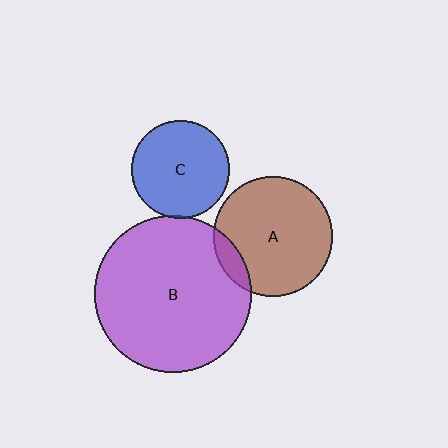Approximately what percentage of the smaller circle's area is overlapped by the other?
Approximately 10%.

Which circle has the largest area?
Circle B (purple).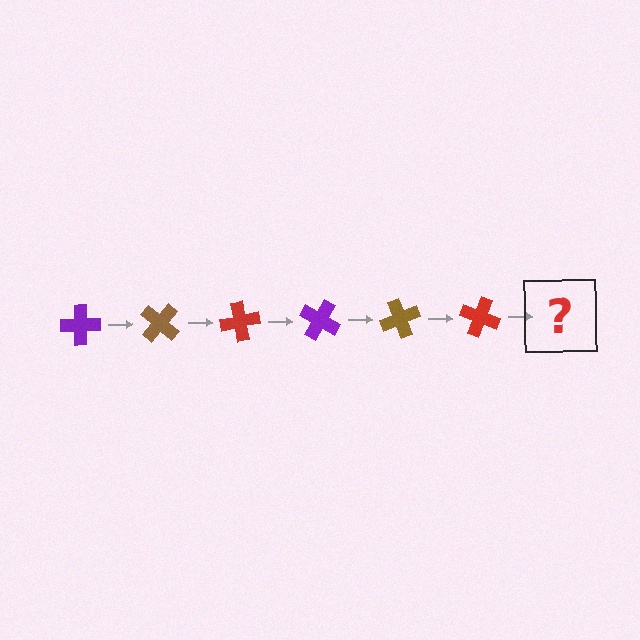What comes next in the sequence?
The next element should be a purple cross, rotated 240 degrees from the start.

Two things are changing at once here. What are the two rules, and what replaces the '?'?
The two rules are that it rotates 40 degrees each step and the color cycles through purple, brown, and red. The '?' should be a purple cross, rotated 240 degrees from the start.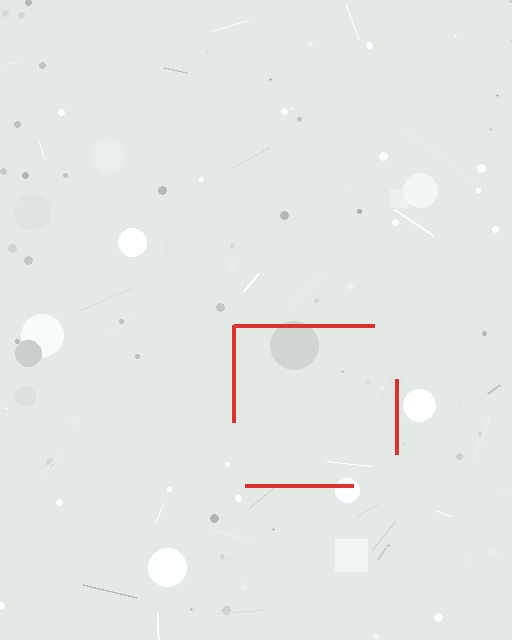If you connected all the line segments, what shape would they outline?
They would outline a square.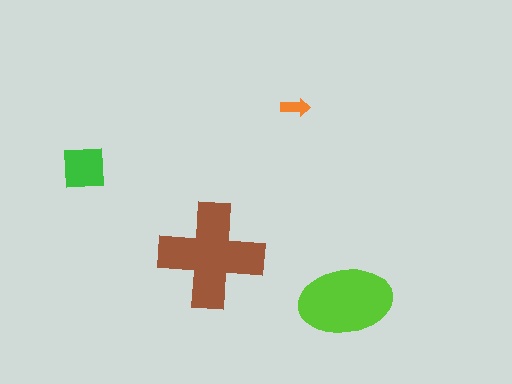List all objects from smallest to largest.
The orange arrow, the green square, the lime ellipse, the brown cross.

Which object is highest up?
The orange arrow is topmost.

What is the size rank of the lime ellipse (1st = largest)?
2nd.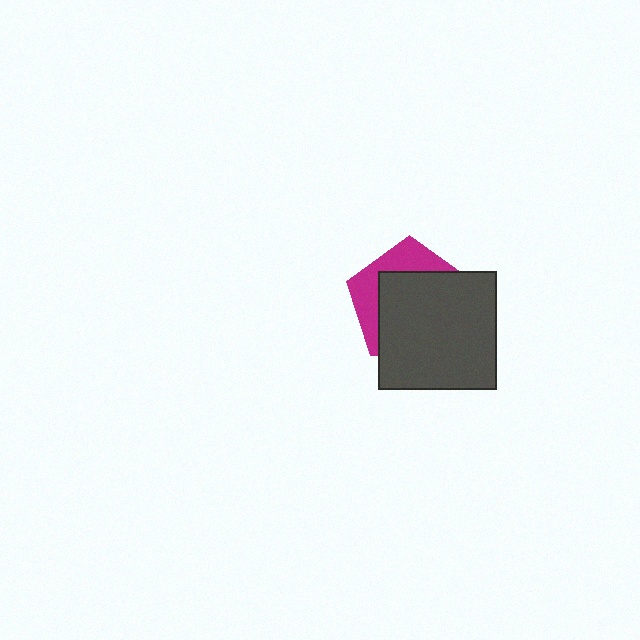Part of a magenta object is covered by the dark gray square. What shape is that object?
It is a pentagon.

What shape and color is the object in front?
The object in front is a dark gray square.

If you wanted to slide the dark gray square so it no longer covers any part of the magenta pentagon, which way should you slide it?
Slide it toward the lower-right — that is the most direct way to separate the two shapes.